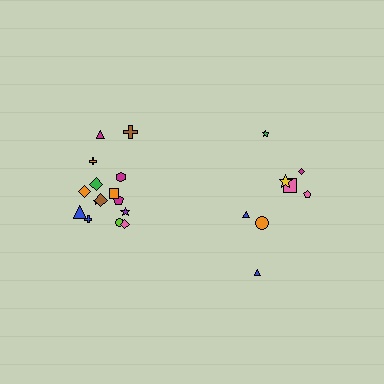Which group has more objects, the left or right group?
The left group.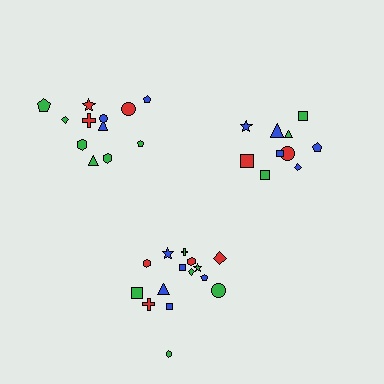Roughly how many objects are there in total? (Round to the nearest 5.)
Roughly 35 objects in total.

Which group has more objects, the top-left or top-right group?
The top-left group.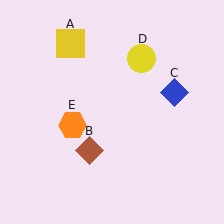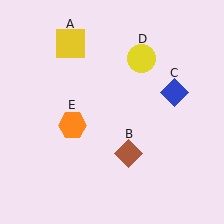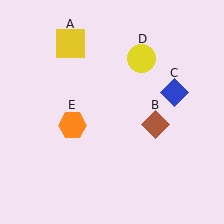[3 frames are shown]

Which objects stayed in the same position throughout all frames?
Yellow square (object A) and blue diamond (object C) and yellow circle (object D) and orange hexagon (object E) remained stationary.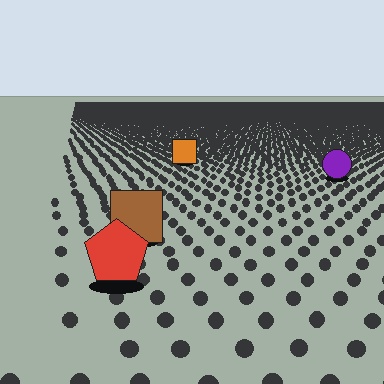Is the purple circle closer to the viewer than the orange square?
Yes. The purple circle is closer — you can tell from the texture gradient: the ground texture is coarser near it.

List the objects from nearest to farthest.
From nearest to farthest: the red pentagon, the brown square, the purple circle, the orange square.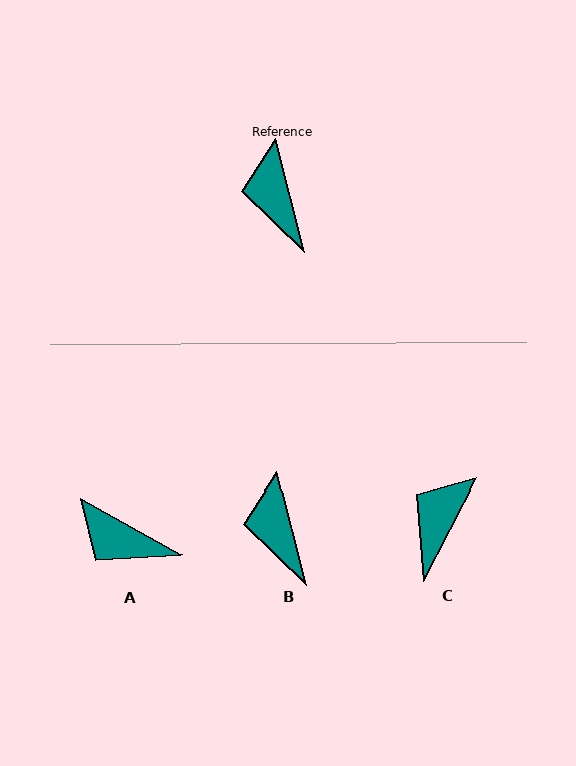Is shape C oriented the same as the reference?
No, it is off by about 42 degrees.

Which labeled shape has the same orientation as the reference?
B.